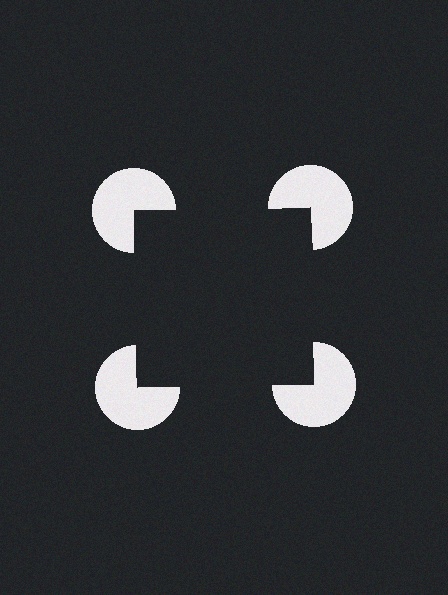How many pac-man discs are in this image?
There are 4 — one at each vertex of the illusory square.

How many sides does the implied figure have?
4 sides.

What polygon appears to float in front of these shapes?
An illusory square — its edges are inferred from the aligned wedge cuts in the pac-man discs, not physically drawn.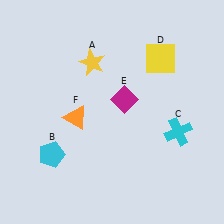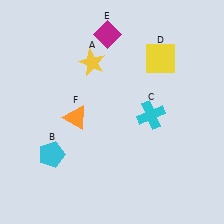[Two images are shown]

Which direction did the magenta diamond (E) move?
The magenta diamond (E) moved up.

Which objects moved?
The objects that moved are: the cyan cross (C), the magenta diamond (E).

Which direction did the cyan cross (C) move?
The cyan cross (C) moved left.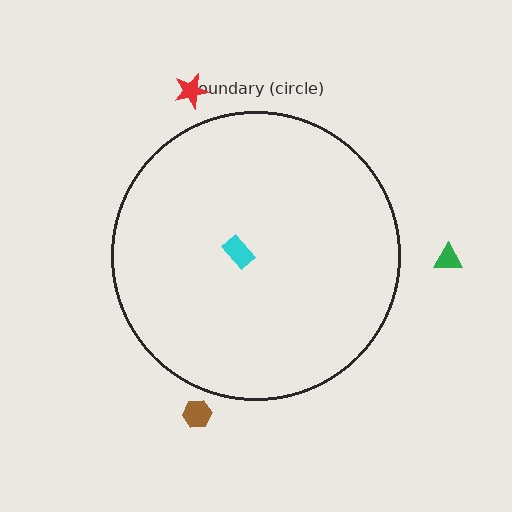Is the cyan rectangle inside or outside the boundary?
Inside.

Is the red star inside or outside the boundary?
Outside.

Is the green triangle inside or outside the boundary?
Outside.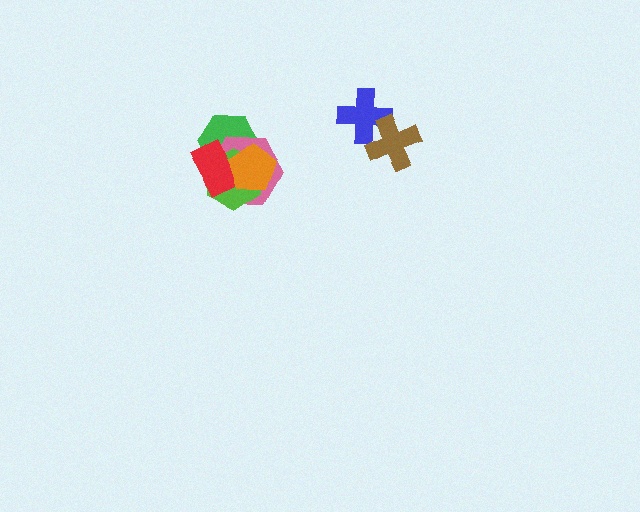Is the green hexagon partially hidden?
Yes, it is partially covered by another shape.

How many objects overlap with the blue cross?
1 object overlaps with the blue cross.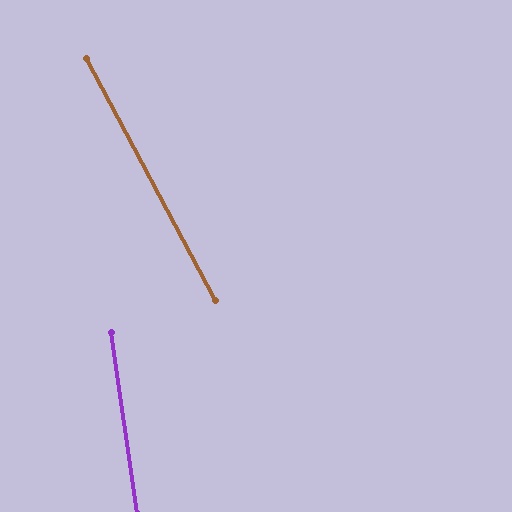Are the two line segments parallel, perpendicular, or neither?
Neither parallel nor perpendicular — they differ by about 20°.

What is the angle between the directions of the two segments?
Approximately 20 degrees.